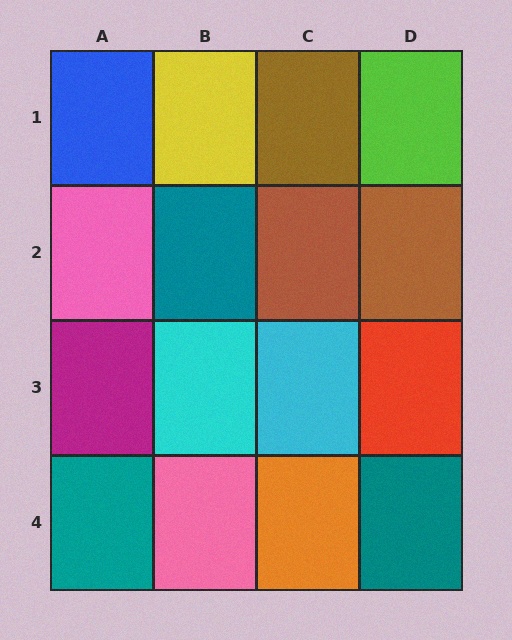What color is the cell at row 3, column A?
Magenta.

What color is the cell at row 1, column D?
Lime.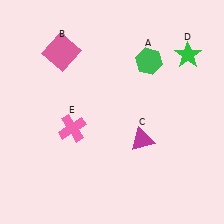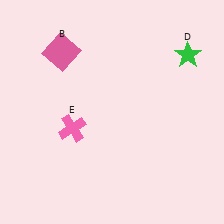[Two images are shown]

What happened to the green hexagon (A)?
The green hexagon (A) was removed in Image 2. It was in the top-right area of Image 1.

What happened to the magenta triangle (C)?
The magenta triangle (C) was removed in Image 2. It was in the bottom-right area of Image 1.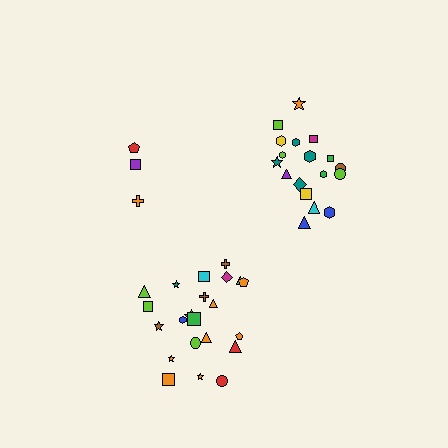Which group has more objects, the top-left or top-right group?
The top-right group.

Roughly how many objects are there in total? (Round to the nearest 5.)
Roughly 45 objects in total.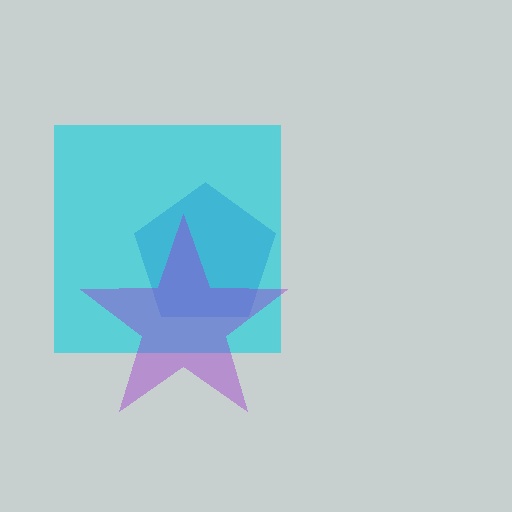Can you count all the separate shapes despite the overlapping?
Yes, there are 3 separate shapes.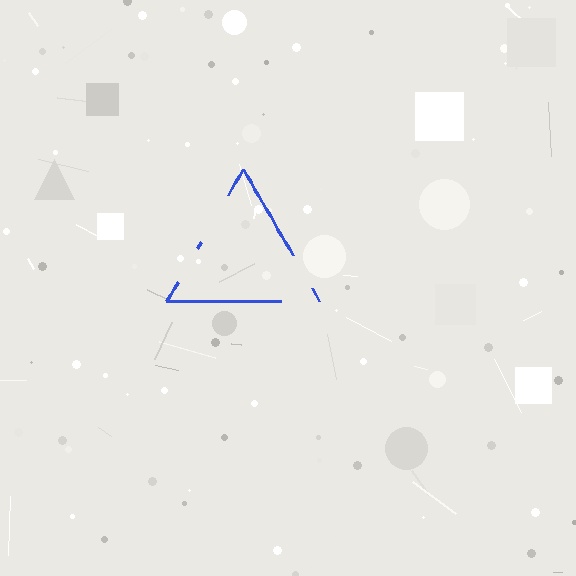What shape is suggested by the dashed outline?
The dashed outline suggests a triangle.